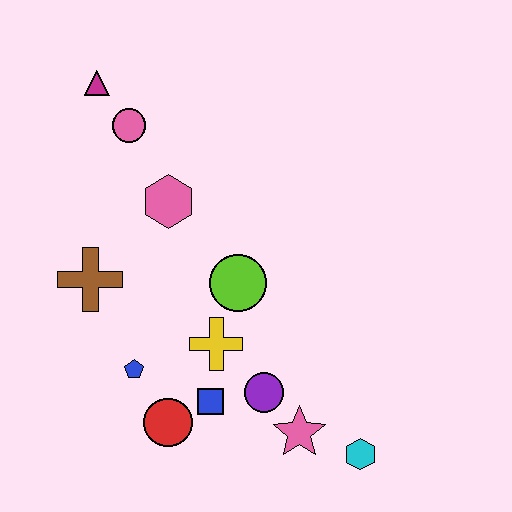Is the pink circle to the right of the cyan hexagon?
No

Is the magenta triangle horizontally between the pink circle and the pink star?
No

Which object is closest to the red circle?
The blue square is closest to the red circle.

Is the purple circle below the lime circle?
Yes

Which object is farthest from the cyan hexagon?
The magenta triangle is farthest from the cyan hexagon.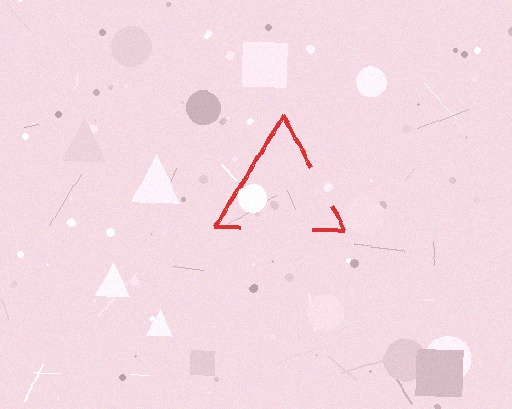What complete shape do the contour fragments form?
The contour fragments form a triangle.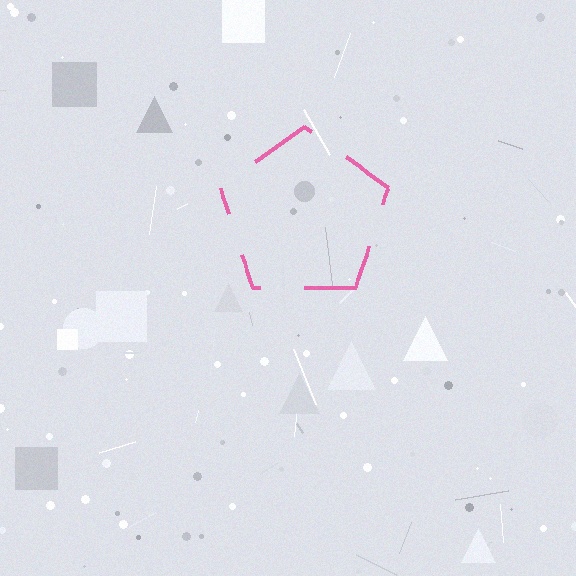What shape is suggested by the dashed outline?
The dashed outline suggests a pentagon.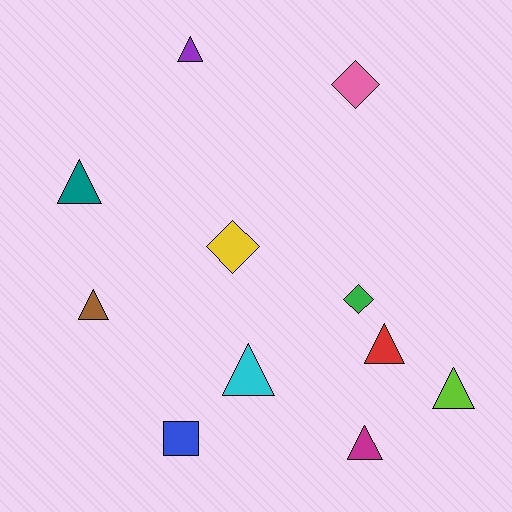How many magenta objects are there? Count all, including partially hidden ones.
There is 1 magenta object.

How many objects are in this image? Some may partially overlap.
There are 11 objects.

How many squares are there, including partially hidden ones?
There is 1 square.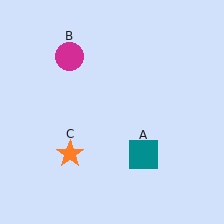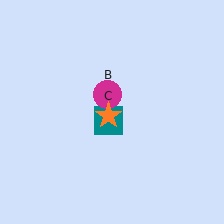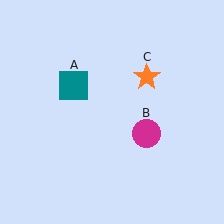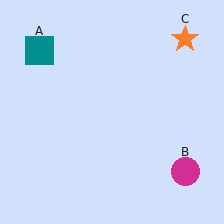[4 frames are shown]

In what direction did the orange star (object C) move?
The orange star (object C) moved up and to the right.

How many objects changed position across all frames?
3 objects changed position: teal square (object A), magenta circle (object B), orange star (object C).